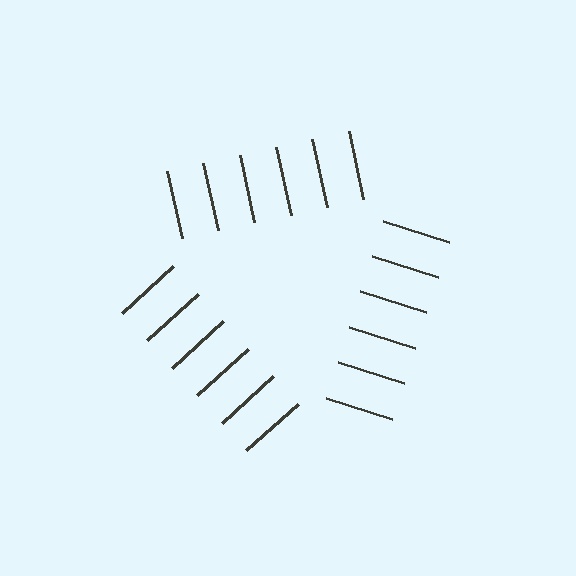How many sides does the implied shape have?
3 sides — the line-ends trace a triangle.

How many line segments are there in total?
18 — 6 along each of the 3 edges.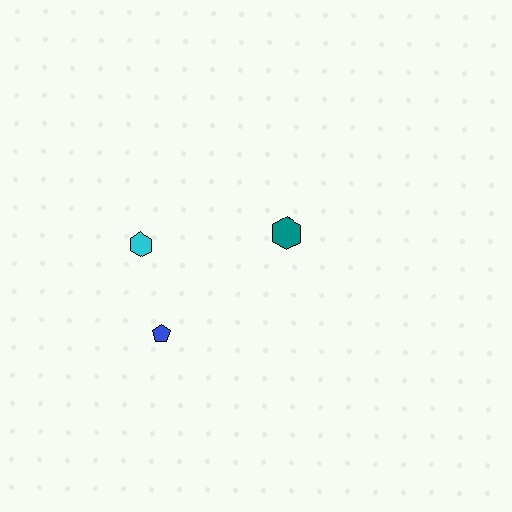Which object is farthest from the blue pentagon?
The teal hexagon is farthest from the blue pentagon.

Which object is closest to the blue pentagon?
The cyan hexagon is closest to the blue pentagon.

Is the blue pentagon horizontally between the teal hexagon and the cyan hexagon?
Yes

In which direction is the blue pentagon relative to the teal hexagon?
The blue pentagon is to the left of the teal hexagon.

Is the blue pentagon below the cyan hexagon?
Yes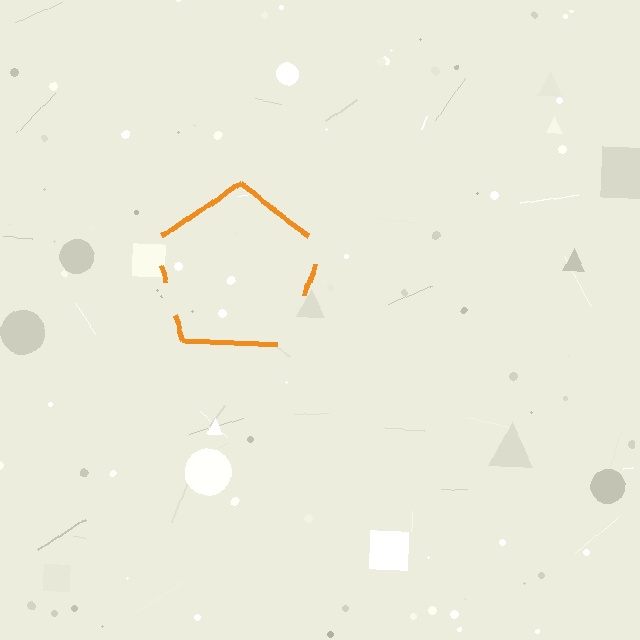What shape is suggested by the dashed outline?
The dashed outline suggests a pentagon.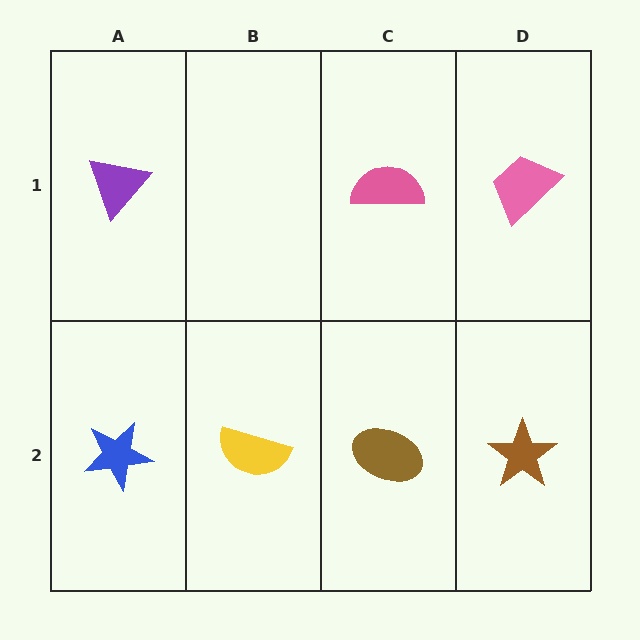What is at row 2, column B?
A yellow semicircle.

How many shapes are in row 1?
3 shapes.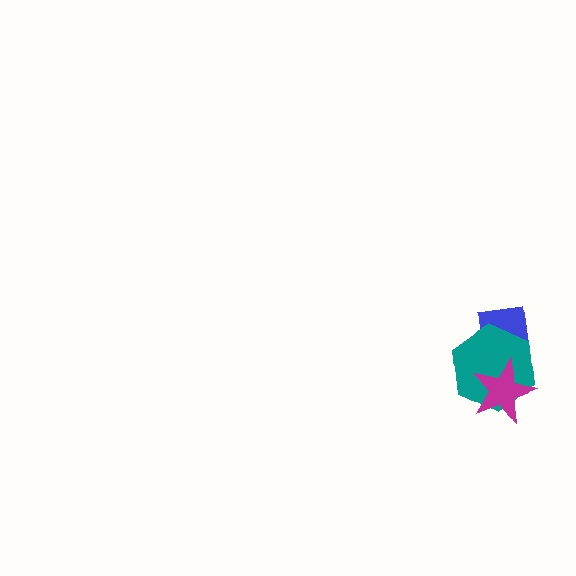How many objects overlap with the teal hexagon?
2 objects overlap with the teal hexagon.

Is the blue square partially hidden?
Yes, it is partially covered by another shape.